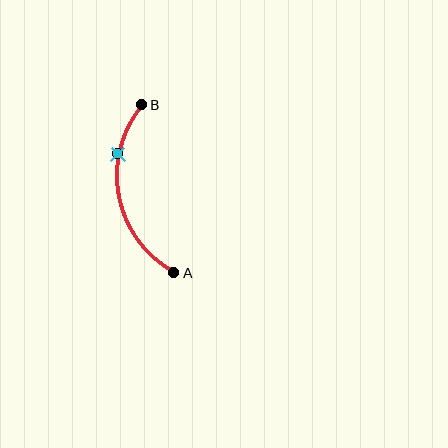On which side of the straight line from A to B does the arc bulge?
The arc bulges to the left of the straight line connecting A and B.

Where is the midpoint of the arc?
The arc midpoint is the point on the curve farthest from the straight line joining A and B. It sits to the left of that line.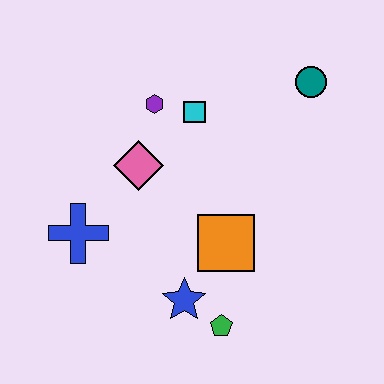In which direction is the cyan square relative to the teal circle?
The cyan square is to the left of the teal circle.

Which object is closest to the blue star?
The green pentagon is closest to the blue star.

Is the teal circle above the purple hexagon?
Yes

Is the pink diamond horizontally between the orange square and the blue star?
No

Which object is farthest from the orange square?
The teal circle is farthest from the orange square.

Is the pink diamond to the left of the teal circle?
Yes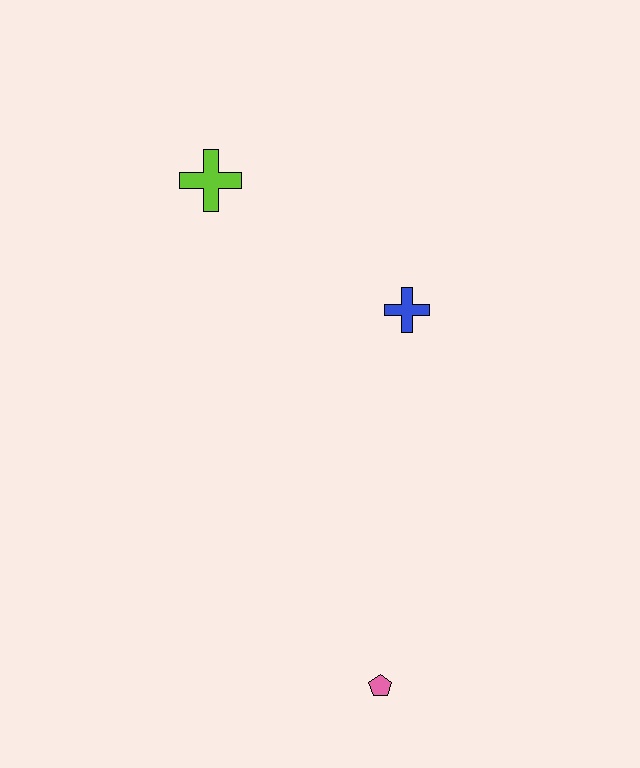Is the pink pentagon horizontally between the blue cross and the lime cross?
Yes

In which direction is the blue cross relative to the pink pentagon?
The blue cross is above the pink pentagon.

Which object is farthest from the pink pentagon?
The lime cross is farthest from the pink pentagon.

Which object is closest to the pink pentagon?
The blue cross is closest to the pink pentagon.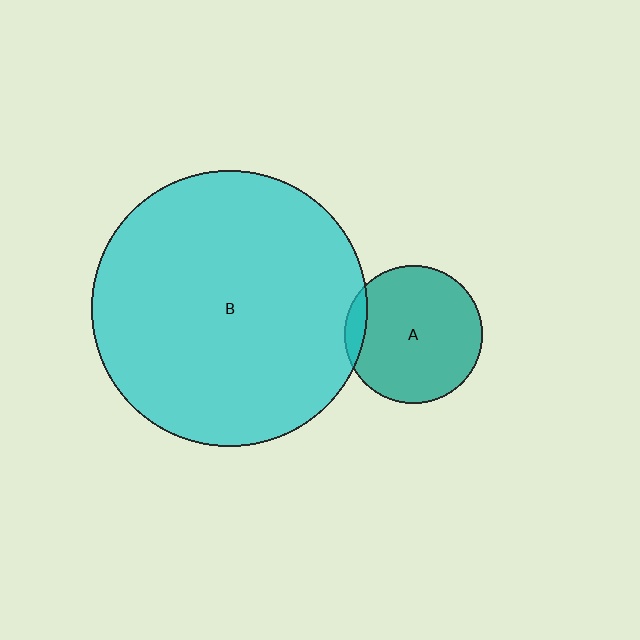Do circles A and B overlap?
Yes.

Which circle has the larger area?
Circle B (cyan).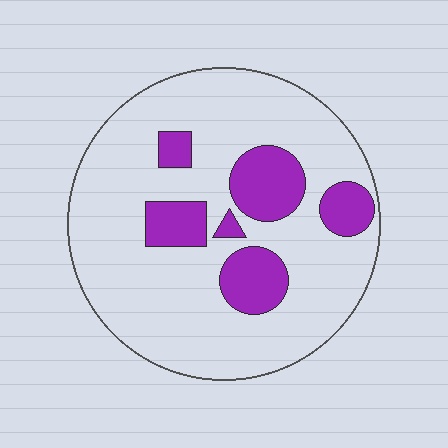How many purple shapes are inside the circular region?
6.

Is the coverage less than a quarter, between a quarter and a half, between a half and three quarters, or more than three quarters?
Less than a quarter.